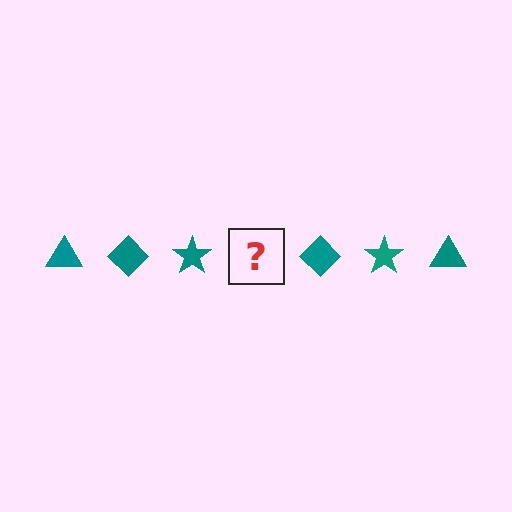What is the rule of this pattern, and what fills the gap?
The rule is that the pattern cycles through triangle, diamond, star shapes in teal. The gap should be filled with a teal triangle.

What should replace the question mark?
The question mark should be replaced with a teal triangle.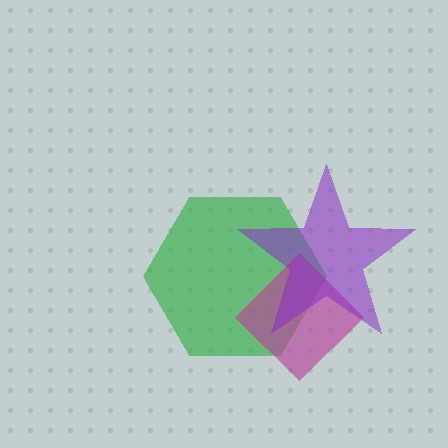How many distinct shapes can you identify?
There are 3 distinct shapes: a green hexagon, a magenta diamond, a purple star.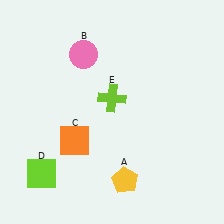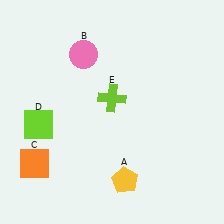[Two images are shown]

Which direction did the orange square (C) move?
The orange square (C) moved left.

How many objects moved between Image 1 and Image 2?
2 objects moved between the two images.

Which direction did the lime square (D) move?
The lime square (D) moved up.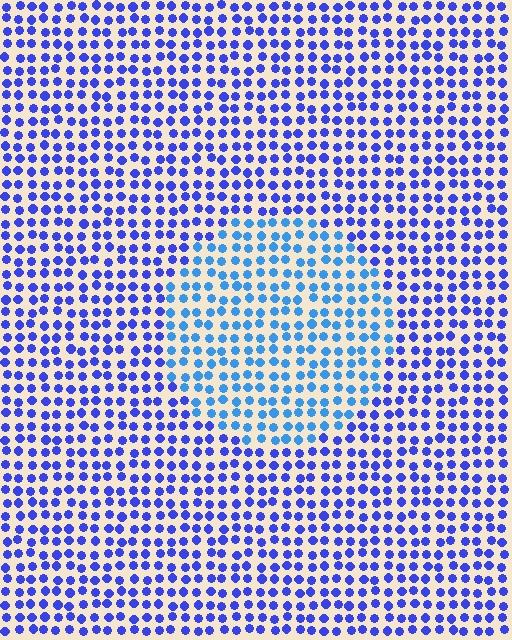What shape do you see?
I see a circle.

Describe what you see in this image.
The image is filled with small blue elements in a uniform arrangement. A circle-shaped region is visible where the elements are tinted to a slightly different hue, forming a subtle color boundary.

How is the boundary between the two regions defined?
The boundary is defined purely by a slight shift in hue (about 29 degrees). Spacing, size, and orientation are identical on both sides.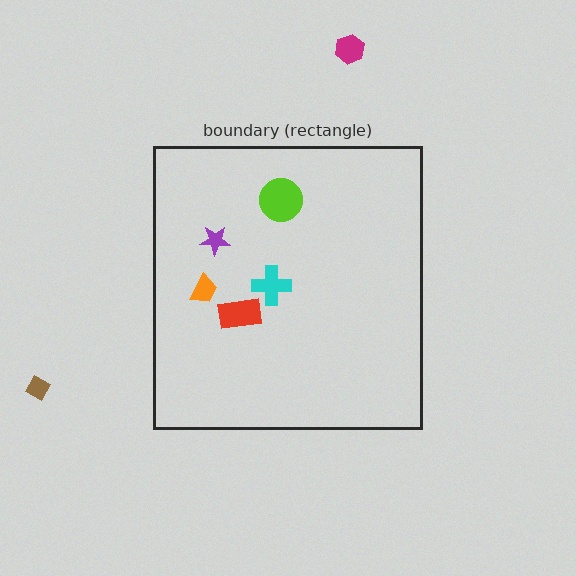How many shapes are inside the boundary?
5 inside, 2 outside.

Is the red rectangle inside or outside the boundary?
Inside.